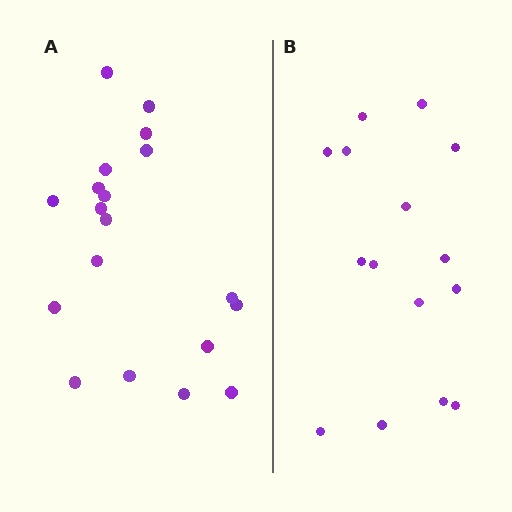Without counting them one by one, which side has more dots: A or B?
Region A (the left region) has more dots.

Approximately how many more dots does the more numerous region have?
Region A has about 4 more dots than region B.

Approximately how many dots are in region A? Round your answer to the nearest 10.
About 20 dots. (The exact count is 19, which rounds to 20.)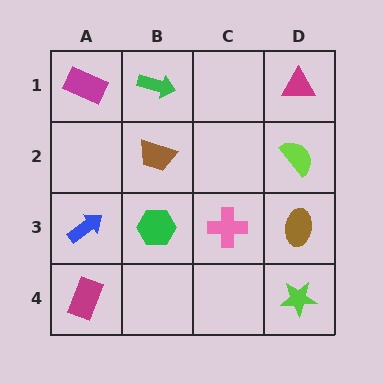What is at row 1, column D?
A magenta triangle.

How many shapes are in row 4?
2 shapes.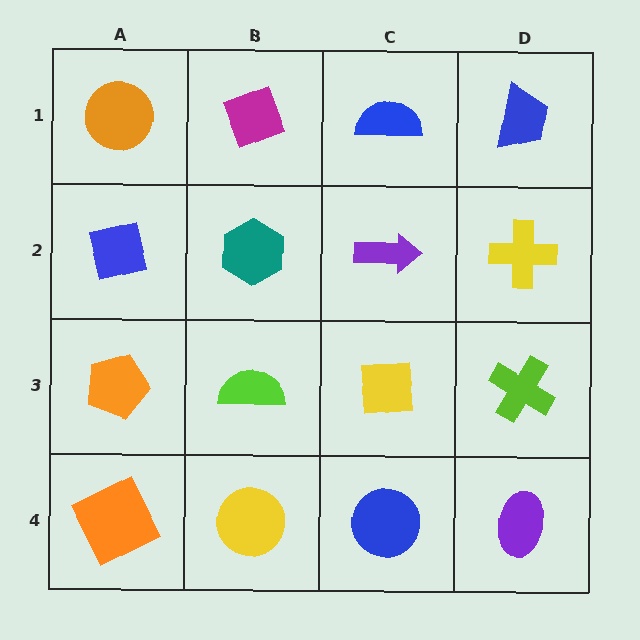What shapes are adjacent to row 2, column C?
A blue semicircle (row 1, column C), a yellow square (row 3, column C), a teal hexagon (row 2, column B), a yellow cross (row 2, column D).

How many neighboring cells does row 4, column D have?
2.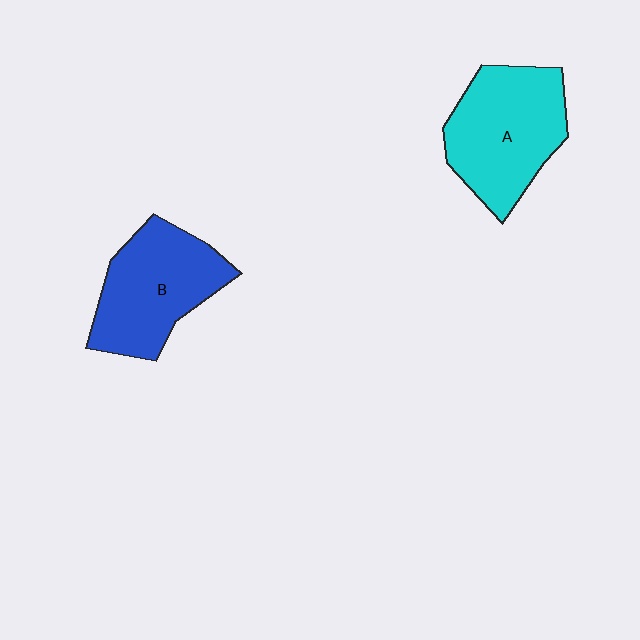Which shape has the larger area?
Shape A (cyan).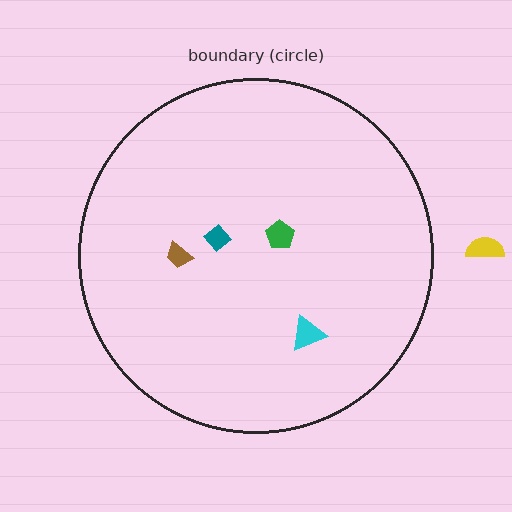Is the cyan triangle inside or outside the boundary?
Inside.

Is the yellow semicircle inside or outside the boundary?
Outside.